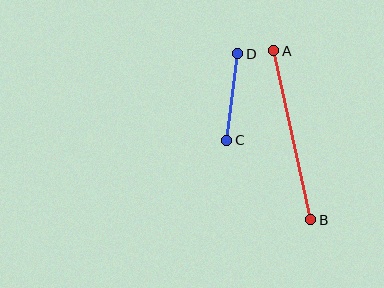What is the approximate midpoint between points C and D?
The midpoint is at approximately (232, 97) pixels.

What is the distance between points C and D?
The distance is approximately 87 pixels.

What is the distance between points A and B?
The distance is approximately 173 pixels.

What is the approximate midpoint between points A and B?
The midpoint is at approximately (292, 135) pixels.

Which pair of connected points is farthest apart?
Points A and B are farthest apart.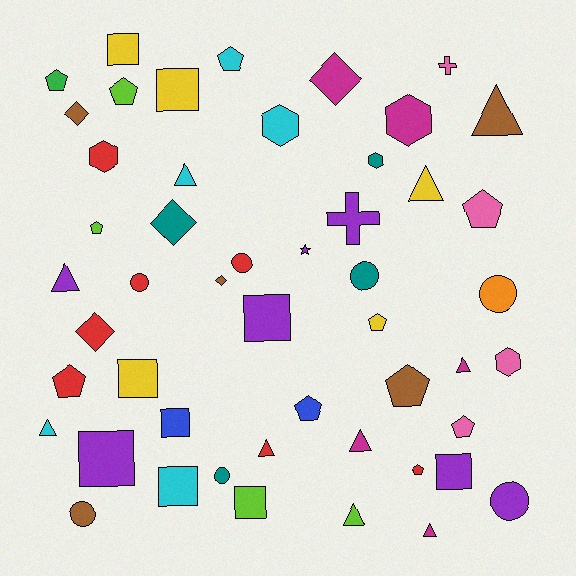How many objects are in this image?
There are 50 objects.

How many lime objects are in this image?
There are 4 lime objects.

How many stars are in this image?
There is 1 star.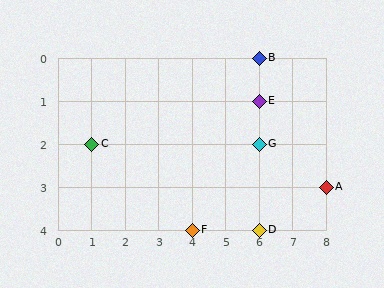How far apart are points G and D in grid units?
Points G and D are 2 rows apart.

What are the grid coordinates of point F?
Point F is at grid coordinates (4, 4).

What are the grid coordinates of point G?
Point G is at grid coordinates (6, 2).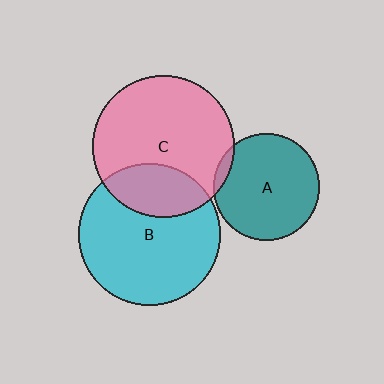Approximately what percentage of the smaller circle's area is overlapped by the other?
Approximately 25%.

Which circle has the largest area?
Circle B (cyan).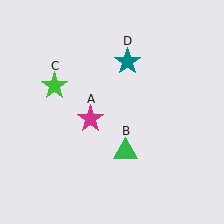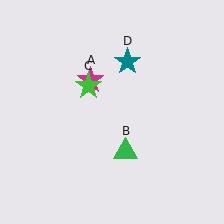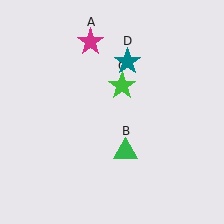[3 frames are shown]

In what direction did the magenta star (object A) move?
The magenta star (object A) moved up.